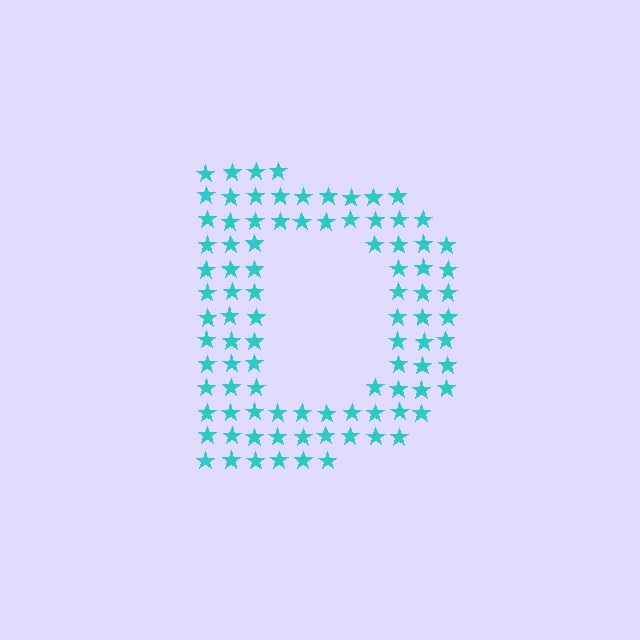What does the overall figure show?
The overall figure shows the letter D.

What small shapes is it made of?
It is made of small stars.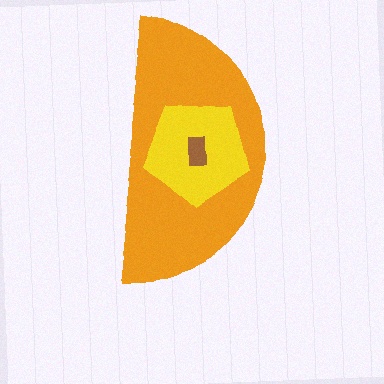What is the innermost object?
The brown rectangle.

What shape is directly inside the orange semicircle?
The yellow pentagon.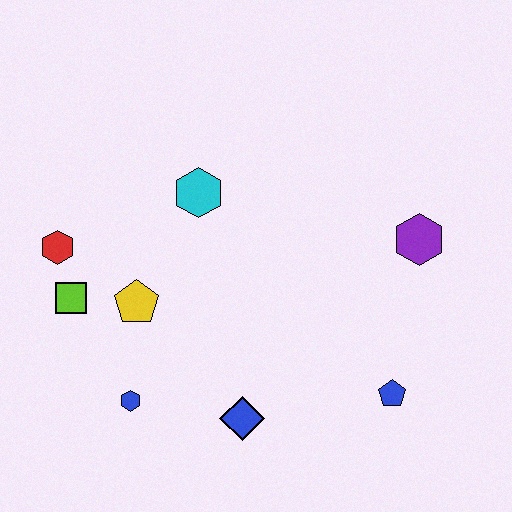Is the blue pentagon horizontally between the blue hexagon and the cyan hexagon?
No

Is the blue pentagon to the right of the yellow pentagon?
Yes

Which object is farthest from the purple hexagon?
The red hexagon is farthest from the purple hexagon.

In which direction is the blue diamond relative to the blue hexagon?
The blue diamond is to the right of the blue hexagon.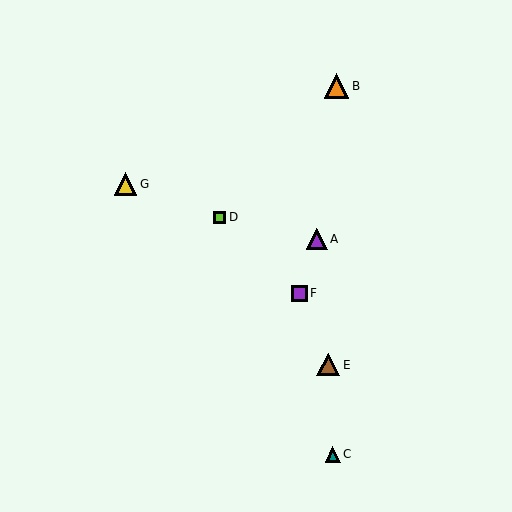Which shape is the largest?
The orange triangle (labeled B) is the largest.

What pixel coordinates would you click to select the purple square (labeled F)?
Click at (299, 293) to select the purple square F.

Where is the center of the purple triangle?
The center of the purple triangle is at (317, 239).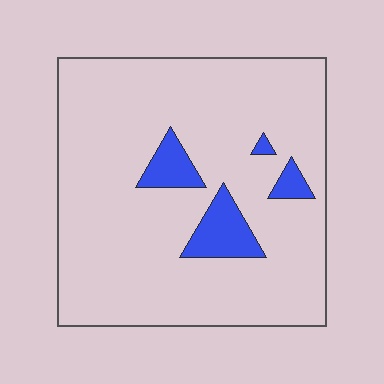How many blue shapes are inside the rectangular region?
4.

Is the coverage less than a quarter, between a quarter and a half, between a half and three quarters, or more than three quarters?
Less than a quarter.